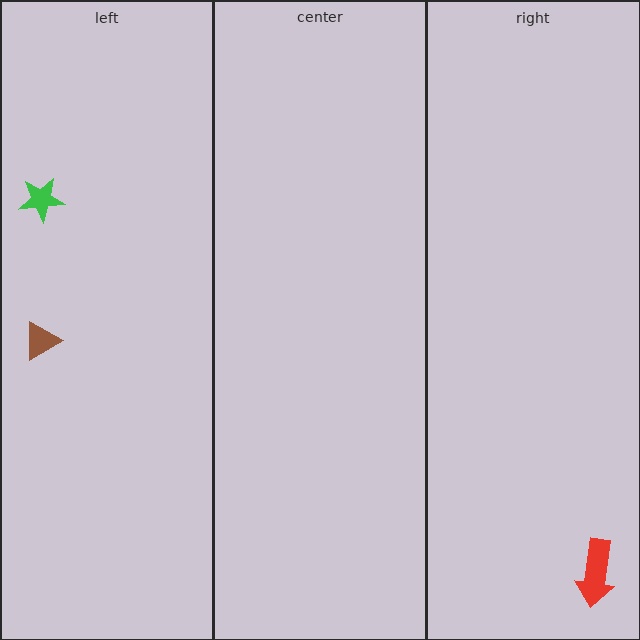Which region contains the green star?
The left region.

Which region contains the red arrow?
The right region.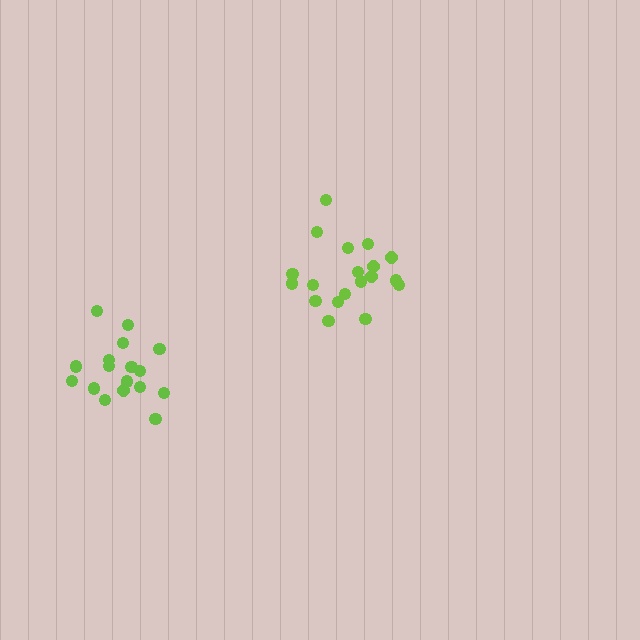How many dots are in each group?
Group 1: 17 dots, Group 2: 19 dots (36 total).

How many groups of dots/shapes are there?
There are 2 groups.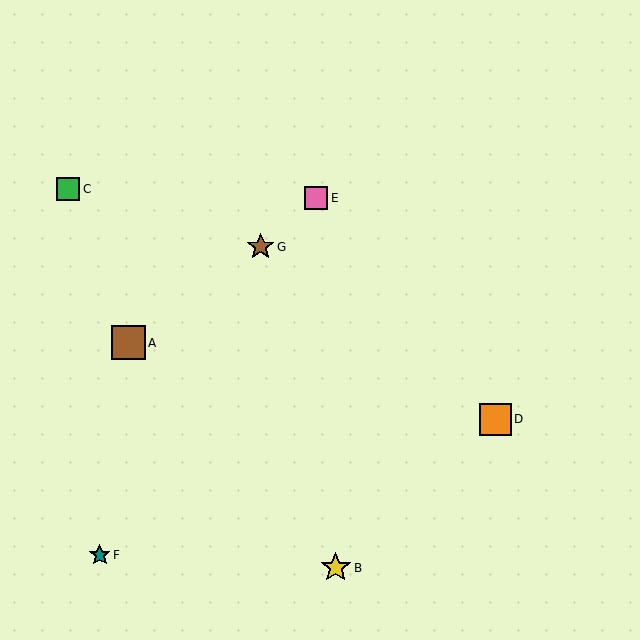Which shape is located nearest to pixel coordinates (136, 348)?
The brown square (labeled A) at (128, 343) is nearest to that location.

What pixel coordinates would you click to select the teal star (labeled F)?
Click at (100, 555) to select the teal star F.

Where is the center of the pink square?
The center of the pink square is at (316, 198).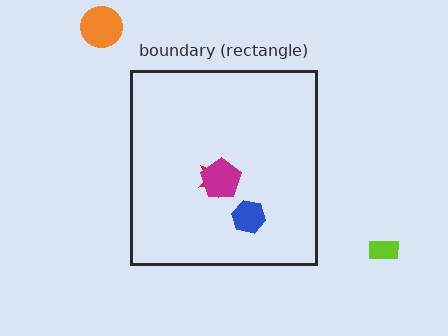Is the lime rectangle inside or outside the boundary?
Outside.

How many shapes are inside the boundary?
3 inside, 2 outside.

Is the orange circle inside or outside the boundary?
Outside.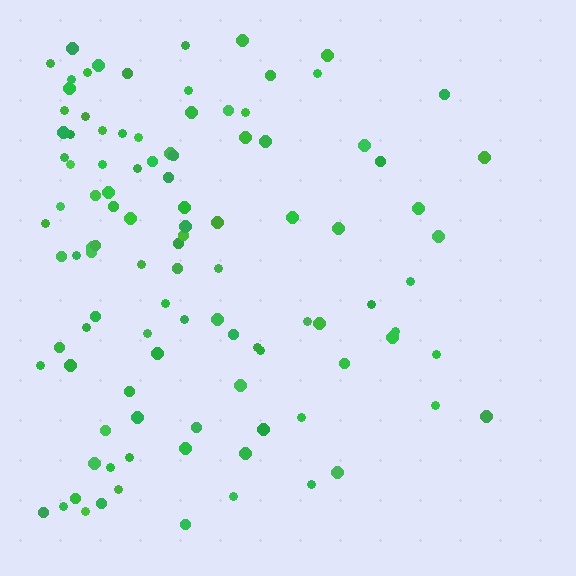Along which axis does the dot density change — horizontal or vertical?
Horizontal.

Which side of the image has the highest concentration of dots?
The left.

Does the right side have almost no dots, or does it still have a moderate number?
Still a moderate number, just noticeably fewer than the left.